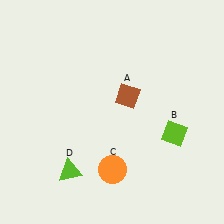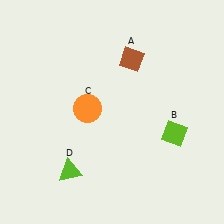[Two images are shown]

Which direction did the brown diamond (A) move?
The brown diamond (A) moved up.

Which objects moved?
The objects that moved are: the brown diamond (A), the orange circle (C).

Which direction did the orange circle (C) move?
The orange circle (C) moved up.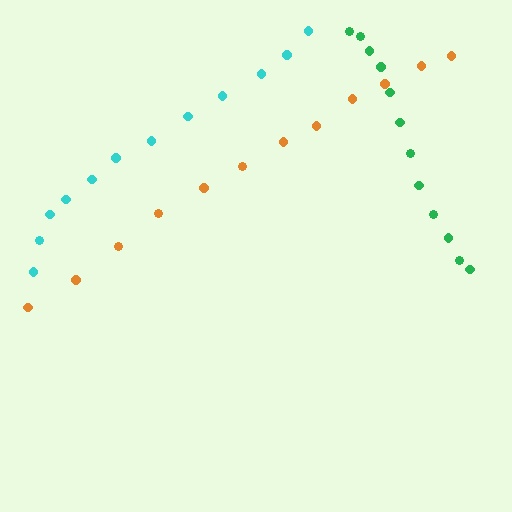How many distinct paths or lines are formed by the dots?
There are 3 distinct paths.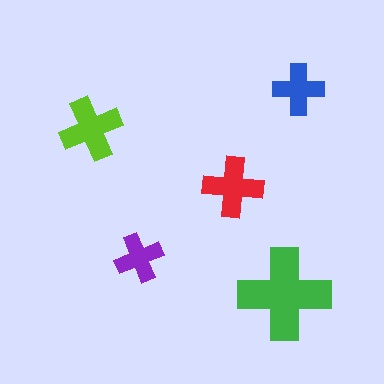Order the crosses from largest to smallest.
the green one, the lime one, the red one, the blue one, the purple one.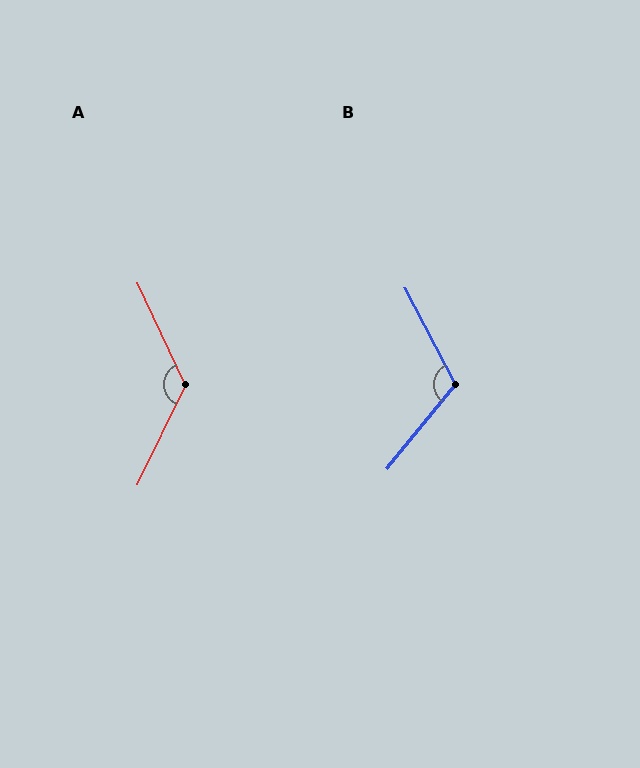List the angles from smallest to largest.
B (113°), A (129°).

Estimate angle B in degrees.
Approximately 113 degrees.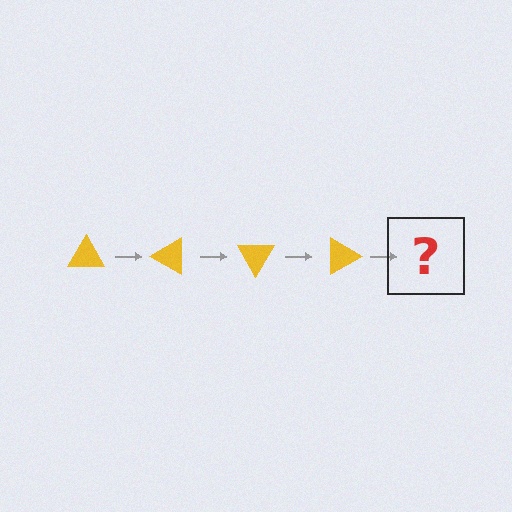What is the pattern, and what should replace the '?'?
The pattern is that the triangle rotates 30 degrees each step. The '?' should be a yellow triangle rotated 120 degrees.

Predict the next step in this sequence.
The next step is a yellow triangle rotated 120 degrees.